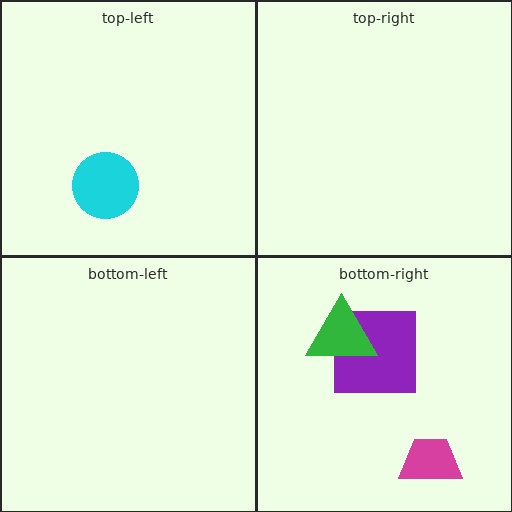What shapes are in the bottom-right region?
The purple square, the green triangle, the magenta trapezoid.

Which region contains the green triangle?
The bottom-right region.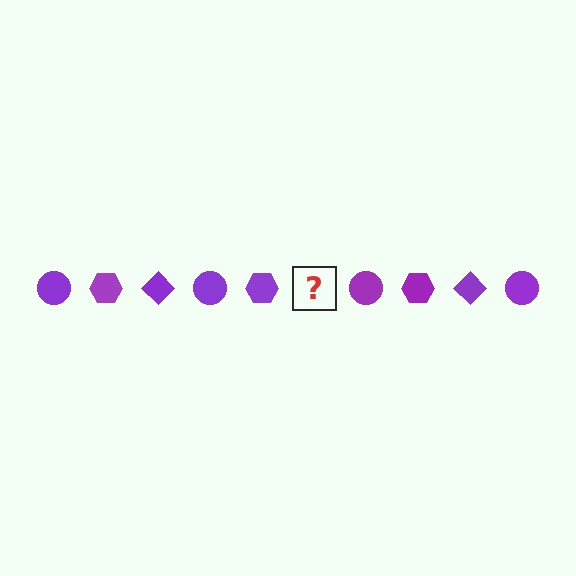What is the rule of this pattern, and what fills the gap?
The rule is that the pattern cycles through circle, hexagon, diamond shapes in purple. The gap should be filled with a purple diamond.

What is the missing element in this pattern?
The missing element is a purple diamond.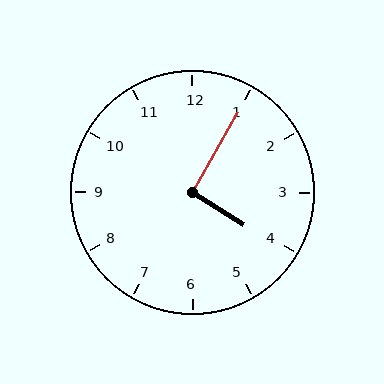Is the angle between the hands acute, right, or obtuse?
It is right.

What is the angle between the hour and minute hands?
Approximately 92 degrees.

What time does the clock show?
4:05.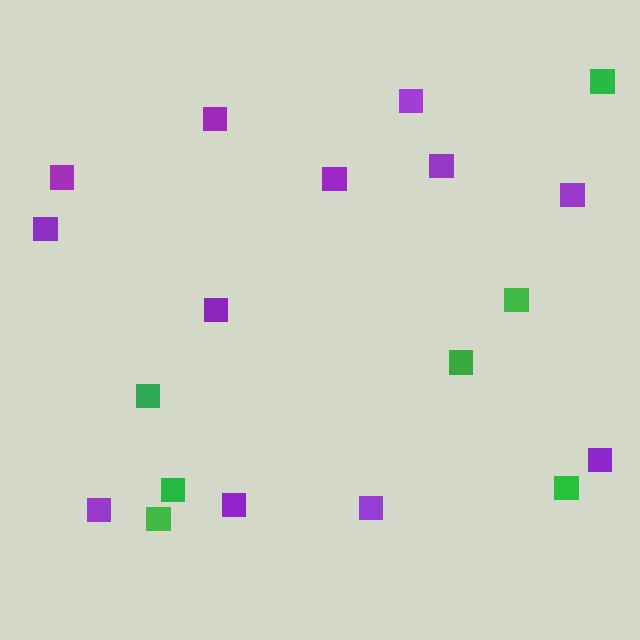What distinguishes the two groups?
There are 2 groups: one group of purple squares (12) and one group of green squares (7).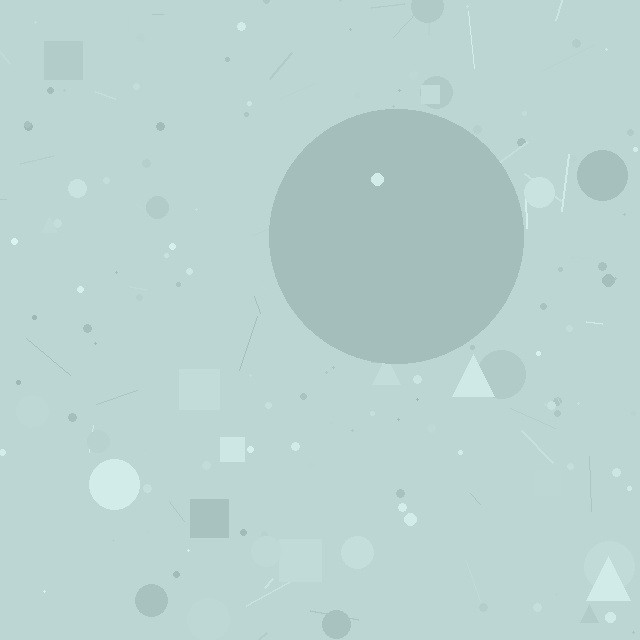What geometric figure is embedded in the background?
A circle is embedded in the background.